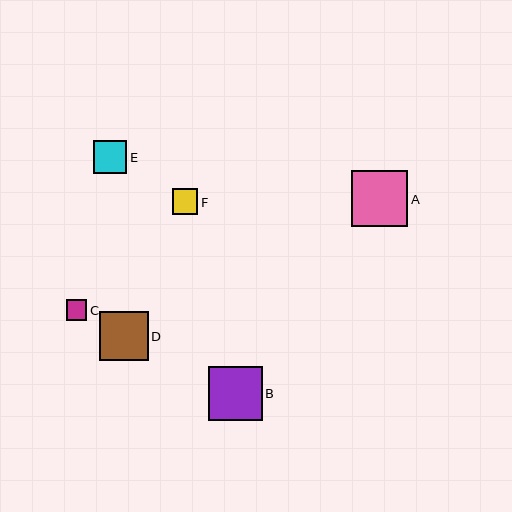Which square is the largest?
Square A is the largest with a size of approximately 56 pixels.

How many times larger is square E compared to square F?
Square E is approximately 1.3 times the size of square F.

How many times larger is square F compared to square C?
Square F is approximately 1.2 times the size of square C.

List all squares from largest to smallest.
From largest to smallest: A, B, D, E, F, C.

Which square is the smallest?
Square C is the smallest with a size of approximately 21 pixels.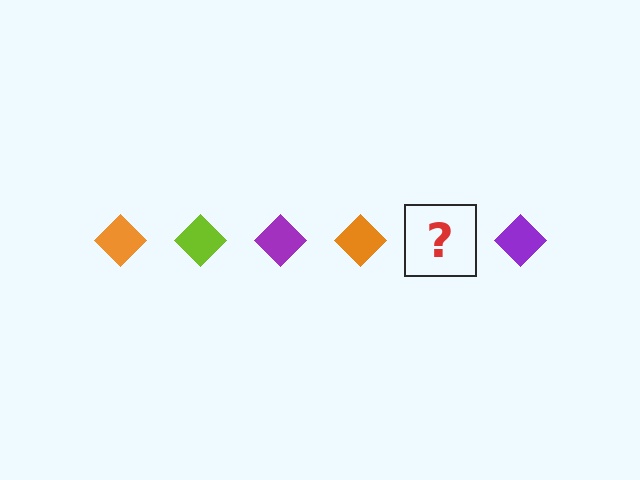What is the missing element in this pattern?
The missing element is a lime diamond.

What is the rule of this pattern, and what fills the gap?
The rule is that the pattern cycles through orange, lime, purple diamonds. The gap should be filled with a lime diamond.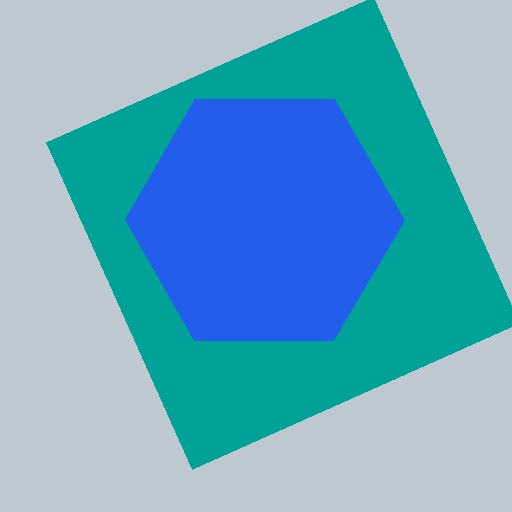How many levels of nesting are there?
2.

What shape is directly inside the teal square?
The blue hexagon.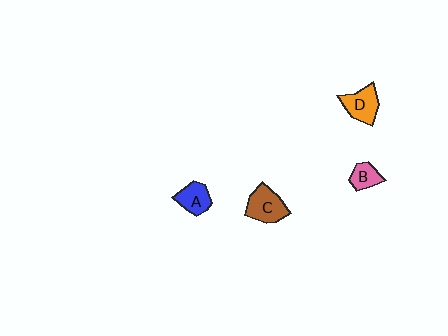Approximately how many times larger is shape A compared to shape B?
Approximately 1.3 times.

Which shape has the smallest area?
Shape B (pink).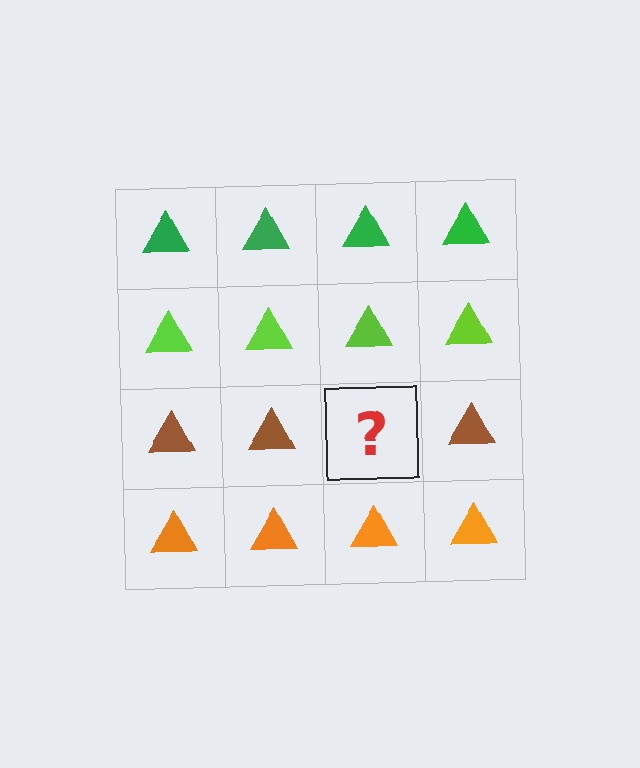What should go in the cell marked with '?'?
The missing cell should contain a brown triangle.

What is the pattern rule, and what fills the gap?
The rule is that each row has a consistent color. The gap should be filled with a brown triangle.